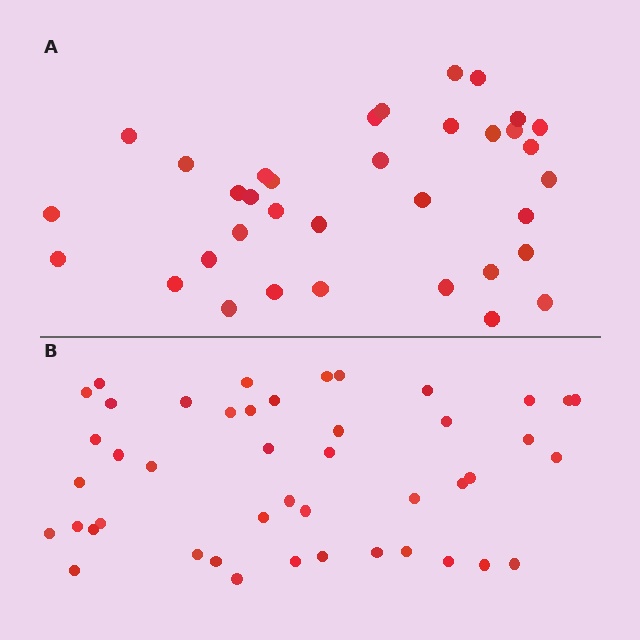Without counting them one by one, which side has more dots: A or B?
Region B (the bottom region) has more dots.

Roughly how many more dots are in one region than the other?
Region B has roughly 10 or so more dots than region A.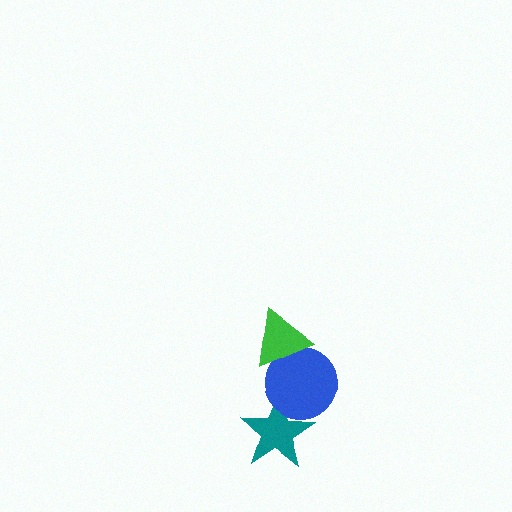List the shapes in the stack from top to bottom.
From top to bottom: the green triangle, the blue circle, the teal star.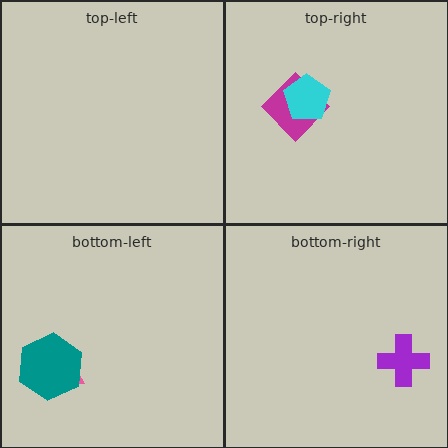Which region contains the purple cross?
The bottom-right region.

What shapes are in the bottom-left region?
The pink trapezoid, the teal hexagon.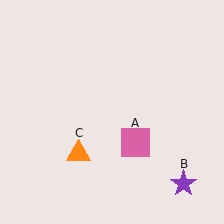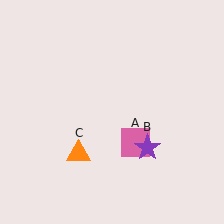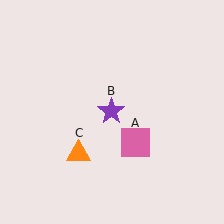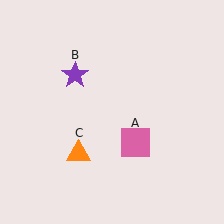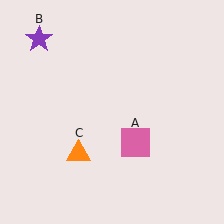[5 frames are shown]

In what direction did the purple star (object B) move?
The purple star (object B) moved up and to the left.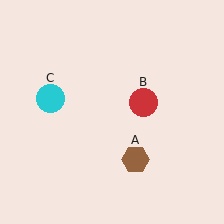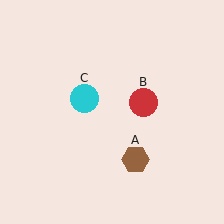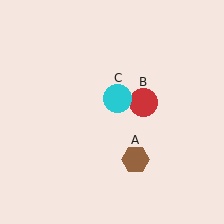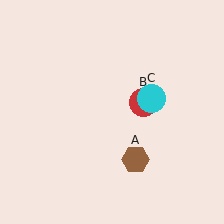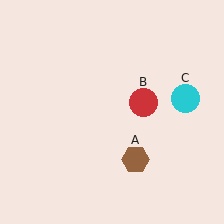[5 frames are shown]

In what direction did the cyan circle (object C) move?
The cyan circle (object C) moved right.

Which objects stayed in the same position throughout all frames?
Brown hexagon (object A) and red circle (object B) remained stationary.